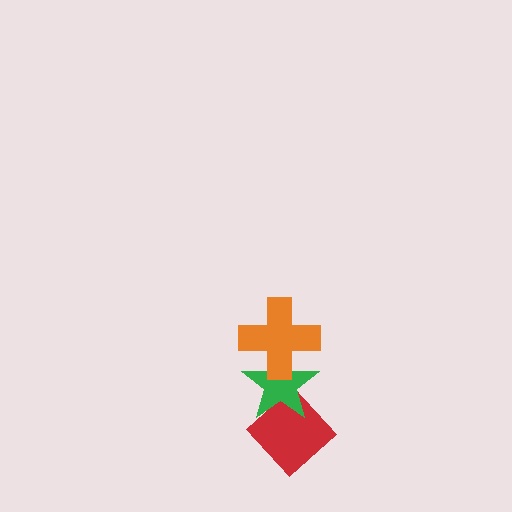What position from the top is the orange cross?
The orange cross is 1st from the top.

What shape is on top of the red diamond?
The green star is on top of the red diamond.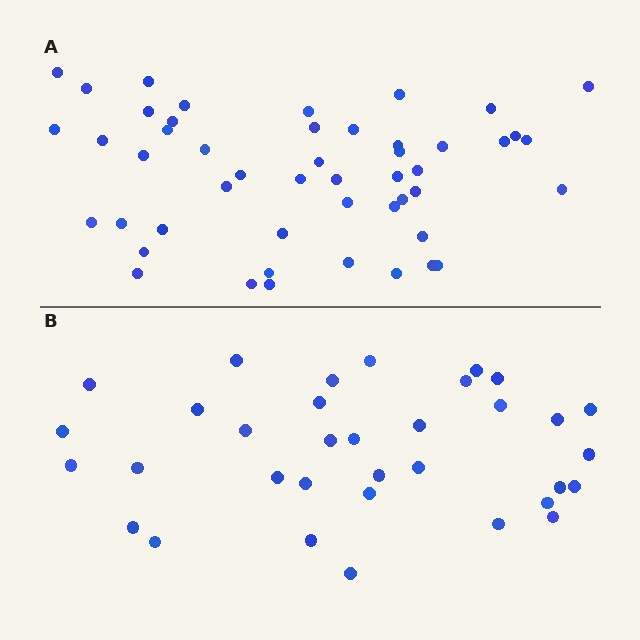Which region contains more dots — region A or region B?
Region A (the top region) has more dots.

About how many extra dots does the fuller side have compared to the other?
Region A has approximately 15 more dots than region B.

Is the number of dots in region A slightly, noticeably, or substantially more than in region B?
Region A has noticeably more, but not dramatically so. The ratio is roughly 1.4 to 1.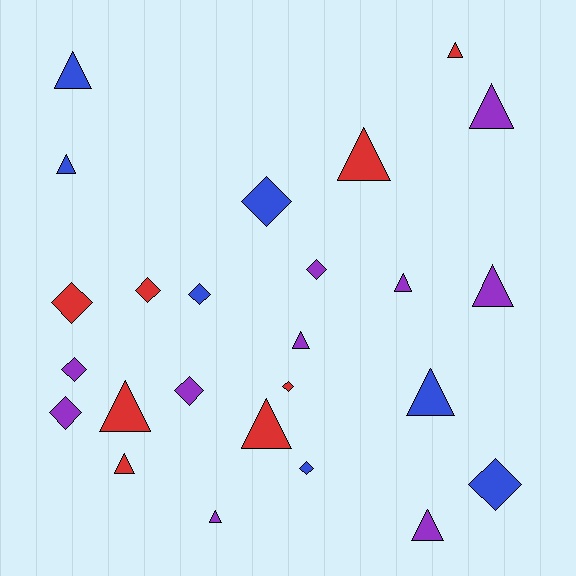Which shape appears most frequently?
Triangle, with 14 objects.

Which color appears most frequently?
Purple, with 10 objects.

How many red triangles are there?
There are 5 red triangles.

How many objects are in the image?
There are 25 objects.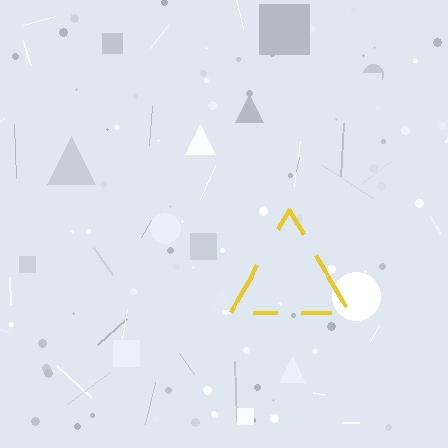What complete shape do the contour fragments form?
The contour fragments form a triangle.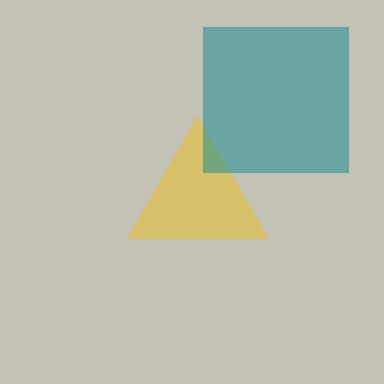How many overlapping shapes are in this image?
There are 2 overlapping shapes in the image.